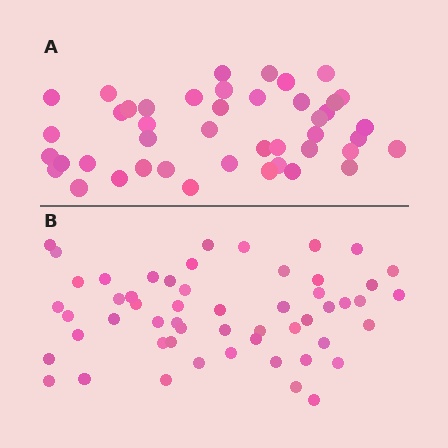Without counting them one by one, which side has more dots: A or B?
Region B (the bottom region) has more dots.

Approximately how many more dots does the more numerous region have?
Region B has roughly 10 or so more dots than region A.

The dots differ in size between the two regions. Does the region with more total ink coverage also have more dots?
No. Region A has more total ink coverage because its dots are larger, but region B actually contains more individual dots. Total area can be misleading — the number of items is what matters here.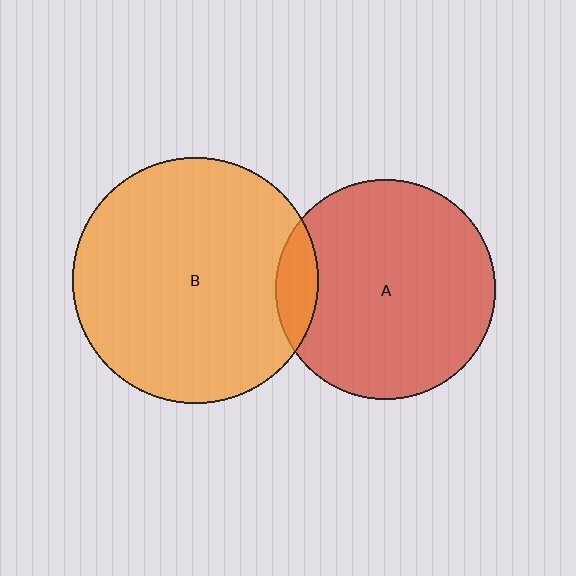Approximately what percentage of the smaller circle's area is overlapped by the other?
Approximately 10%.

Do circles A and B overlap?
Yes.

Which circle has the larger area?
Circle B (orange).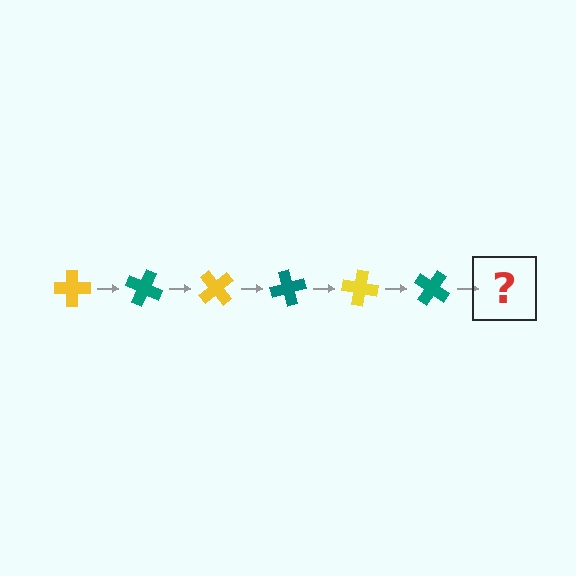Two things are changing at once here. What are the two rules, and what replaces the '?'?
The two rules are that it rotates 25 degrees each step and the color cycles through yellow and teal. The '?' should be a yellow cross, rotated 150 degrees from the start.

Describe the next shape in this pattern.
It should be a yellow cross, rotated 150 degrees from the start.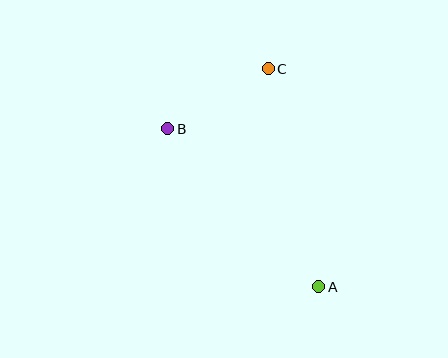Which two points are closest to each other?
Points B and C are closest to each other.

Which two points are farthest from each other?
Points A and C are farthest from each other.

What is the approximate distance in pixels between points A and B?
The distance between A and B is approximately 219 pixels.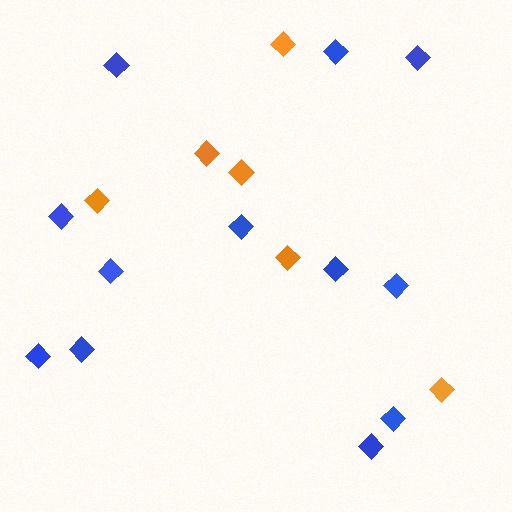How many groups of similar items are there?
There are 2 groups: one group of orange diamonds (6) and one group of blue diamonds (12).